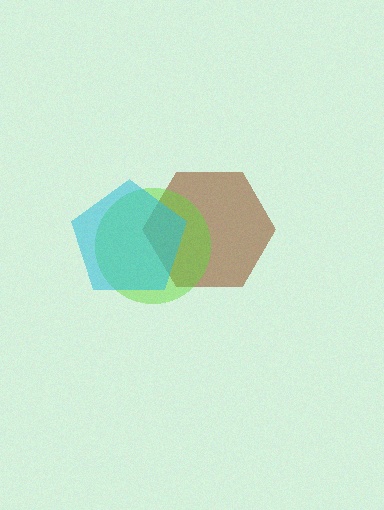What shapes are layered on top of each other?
The layered shapes are: a brown hexagon, a lime circle, a cyan pentagon.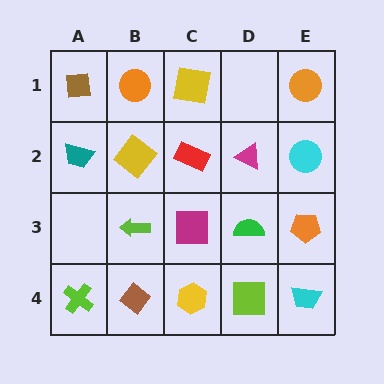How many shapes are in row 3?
4 shapes.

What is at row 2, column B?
A yellow diamond.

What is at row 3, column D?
A green semicircle.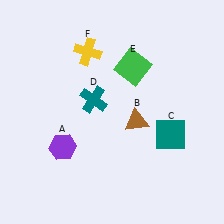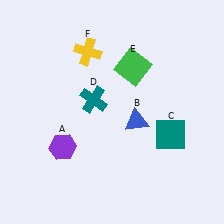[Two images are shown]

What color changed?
The triangle (B) changed from brown in Image 1 to blue in Image 2.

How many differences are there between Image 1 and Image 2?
There is 1 difference between the two images.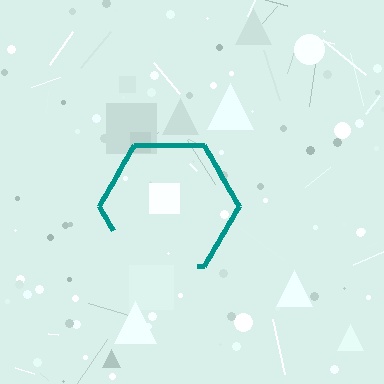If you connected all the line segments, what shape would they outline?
They would outline a hexagon.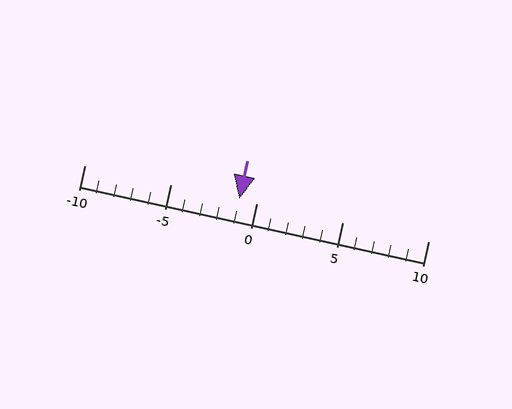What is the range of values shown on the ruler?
The ruler shows values from -10 to 10.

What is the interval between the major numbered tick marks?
The major tick marks are spaced 5 units apart.